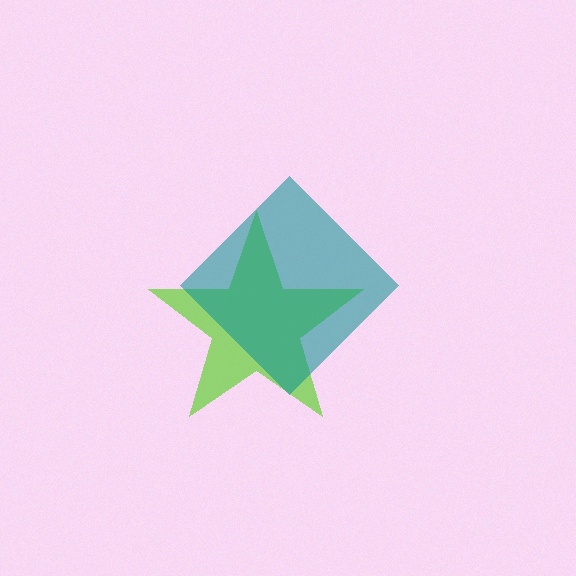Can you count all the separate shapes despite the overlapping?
Yes, there are 2 separate shapes.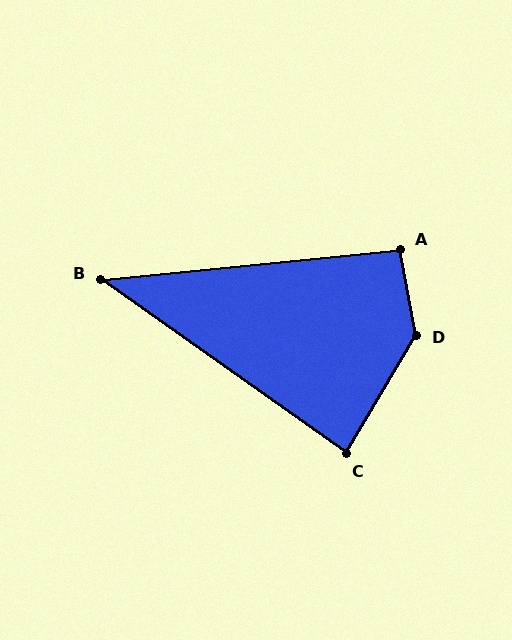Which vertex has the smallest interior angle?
B, at approximately 41 degrees.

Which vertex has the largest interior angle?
D, at approximately 139 degrees.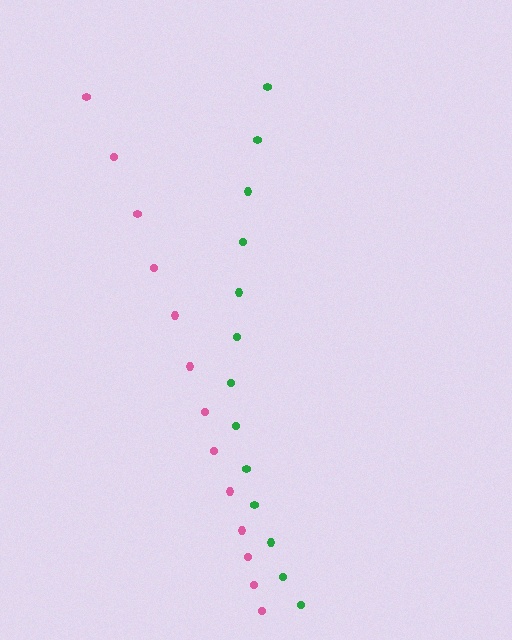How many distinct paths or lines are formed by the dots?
There are 2 distinct paths.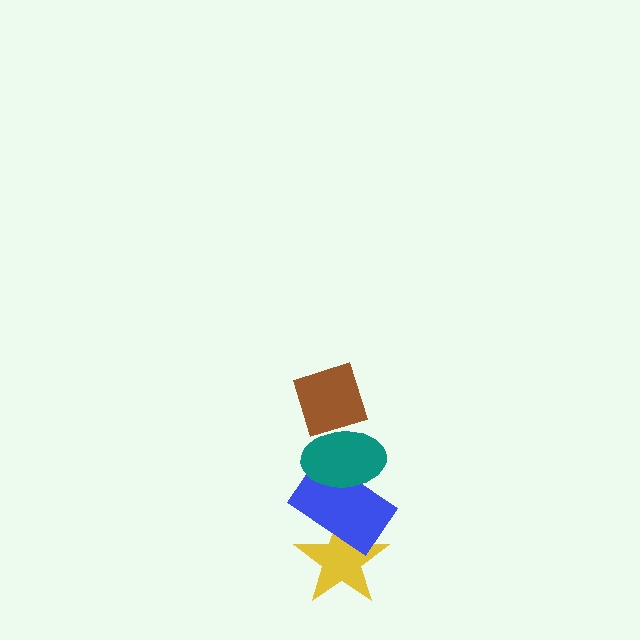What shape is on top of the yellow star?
The blue rectangle is on top of the yellow star.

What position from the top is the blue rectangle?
The blue rectangle is 3rd from the top.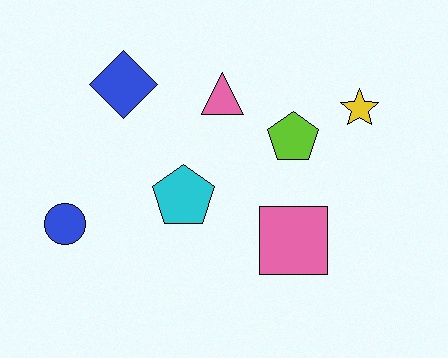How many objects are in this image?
There are 7 objects.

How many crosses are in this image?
There are no crosses.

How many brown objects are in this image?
There are no brown objects.